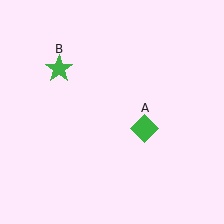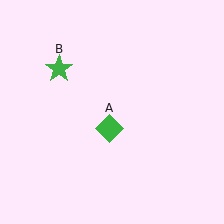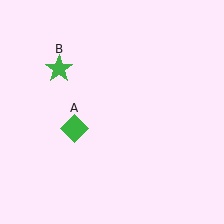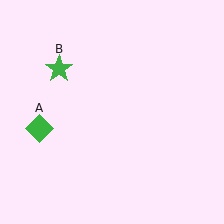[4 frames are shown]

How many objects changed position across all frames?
1 object changed position: green diamond (object A).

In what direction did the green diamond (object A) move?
The green diamond (object A) moved left.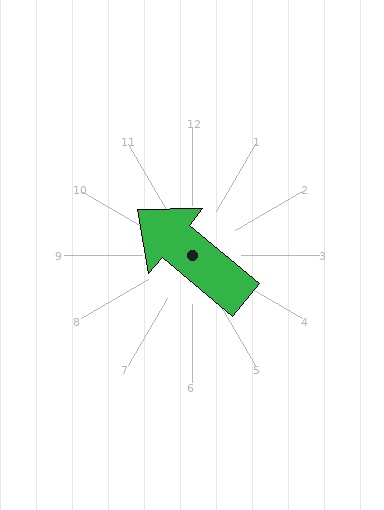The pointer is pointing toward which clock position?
Roughly 10 o'clock.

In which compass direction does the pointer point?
Northwest.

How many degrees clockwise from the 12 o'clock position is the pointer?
Approximately 310 degrees.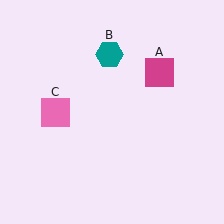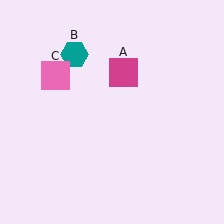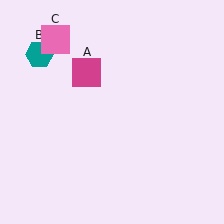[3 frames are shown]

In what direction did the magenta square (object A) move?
The magenta square (object A) moved left.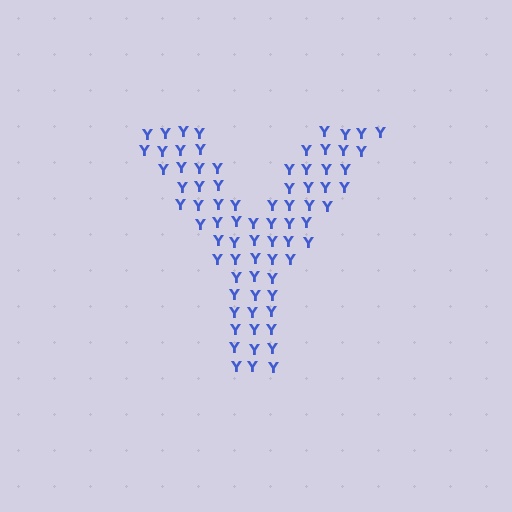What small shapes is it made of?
It is made of small letter Y's.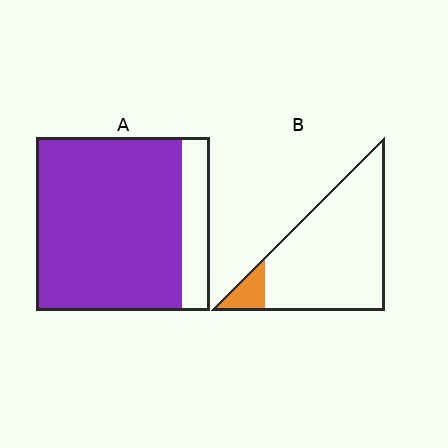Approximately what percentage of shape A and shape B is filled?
A is approximately 85% and B is approximately 10%.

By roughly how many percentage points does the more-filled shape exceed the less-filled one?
By roughly 75 percentage points (A over B).